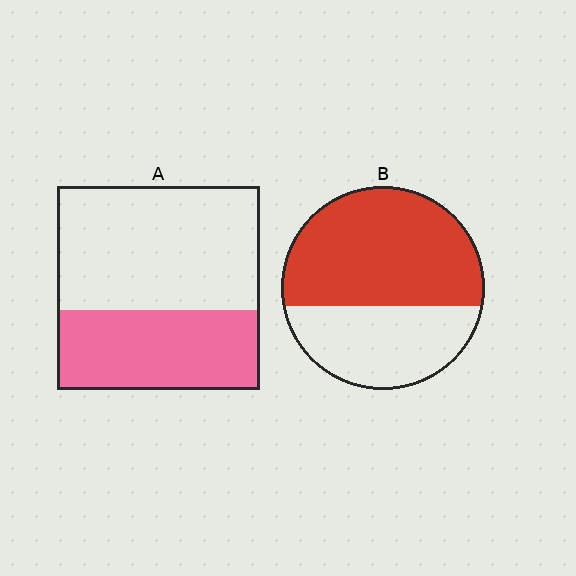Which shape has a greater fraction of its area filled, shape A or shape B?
Shape B.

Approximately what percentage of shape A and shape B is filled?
A is approximately 40% and B is approximately 60%.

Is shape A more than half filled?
No.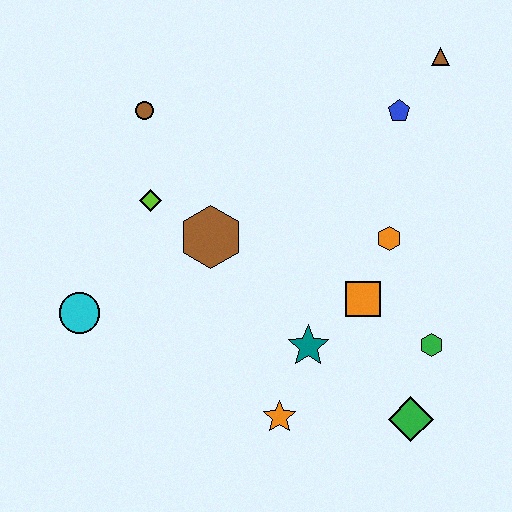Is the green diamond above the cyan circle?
No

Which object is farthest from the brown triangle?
The cyan circle is farthest from the brown triangle.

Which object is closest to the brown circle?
The lime diamond is closest to the brown circle.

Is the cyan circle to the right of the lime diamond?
No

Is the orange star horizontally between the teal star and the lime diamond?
Yes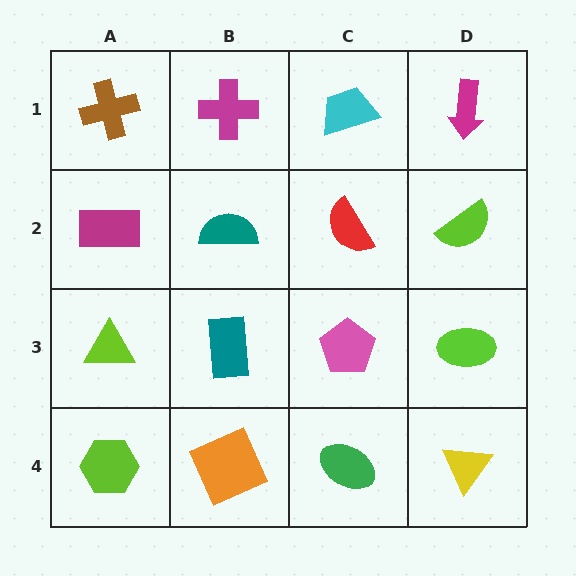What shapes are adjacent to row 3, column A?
A magenta rectangle (row 2, column A), a lime hexagon (row 4, column A), a teal rectangle (row 3, column B).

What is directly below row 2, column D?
A lime ellipse.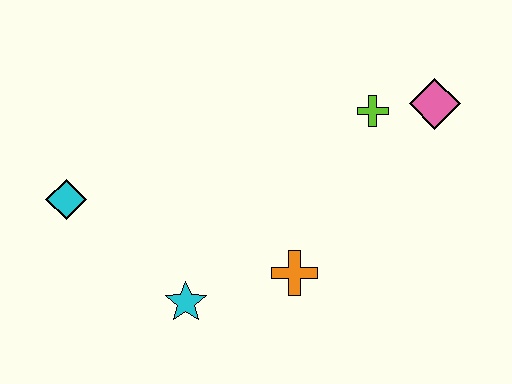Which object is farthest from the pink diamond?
The cyan diamond is farthest from the pink diamond.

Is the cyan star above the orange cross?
No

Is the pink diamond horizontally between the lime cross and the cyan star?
No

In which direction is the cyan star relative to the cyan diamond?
The cyan star is to the right of the cyan diamond.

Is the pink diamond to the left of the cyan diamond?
No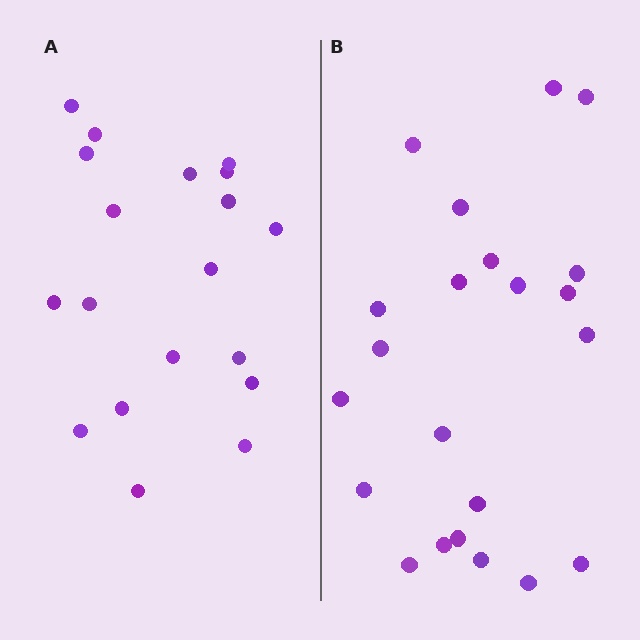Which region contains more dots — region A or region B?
Region B (the right region) has more dots.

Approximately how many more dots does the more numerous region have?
Region B has just a few more — roughly 2 or 3 more dots than region A.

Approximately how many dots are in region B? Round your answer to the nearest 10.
About 20 dots. (The exact count is 22, which rounds to 20.)